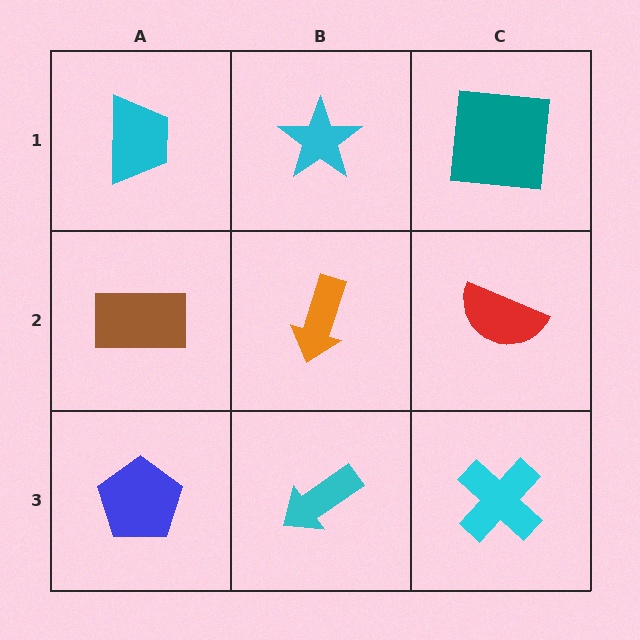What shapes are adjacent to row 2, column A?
A cyan trapezoid (row 1, column A), a blue pentagon (row 3, column A), an orange arrow (row 2, column B).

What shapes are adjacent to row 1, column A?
A brown rectangle (row 2, column A), a cyan star (row 1, column B).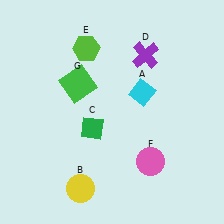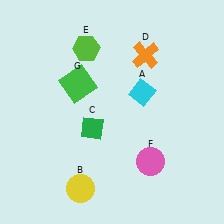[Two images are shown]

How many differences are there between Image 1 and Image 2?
There is 1 difference between the two images.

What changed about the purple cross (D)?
In Image 1, D is purple. In Image 2, it changed to orange.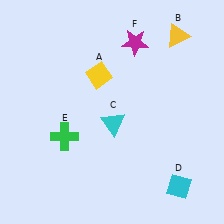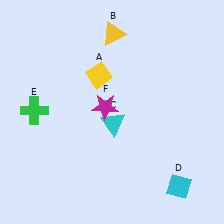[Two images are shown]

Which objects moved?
The objects that moved are: the yellow triangle (B), the green cross (E), the magenta star (F).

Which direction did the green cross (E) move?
The green cross (E) moved left.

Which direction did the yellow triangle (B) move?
The yellow triangle (B) moved left.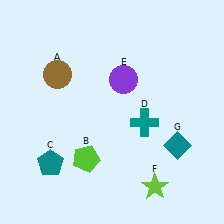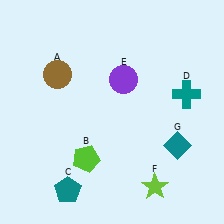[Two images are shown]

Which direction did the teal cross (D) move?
The teal cross (D) moved right.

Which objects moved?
The objects that moved are: the teal pentagon (C), the teal cross (D).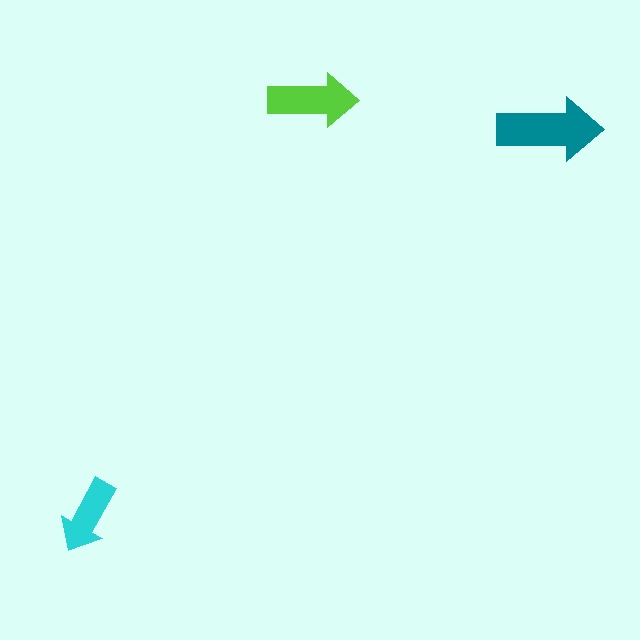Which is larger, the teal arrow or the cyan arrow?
The teal one.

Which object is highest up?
The lime arrow is topmost.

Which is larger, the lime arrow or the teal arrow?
The teal one.